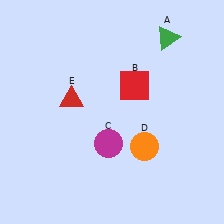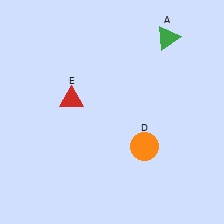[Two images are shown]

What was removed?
The red square (B), the magenta circle (C) were removed in Image 2.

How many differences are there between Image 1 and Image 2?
There are 2 differences between the two images.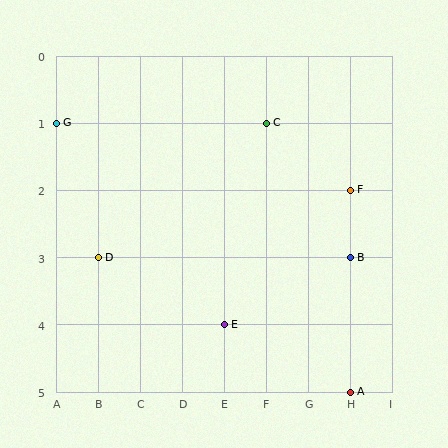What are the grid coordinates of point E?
Point E is at grid coordinates (E, 4).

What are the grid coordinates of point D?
Point D is at grid coordinates (B, 3).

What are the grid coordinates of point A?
Point A is at grid coordinates (H, 5).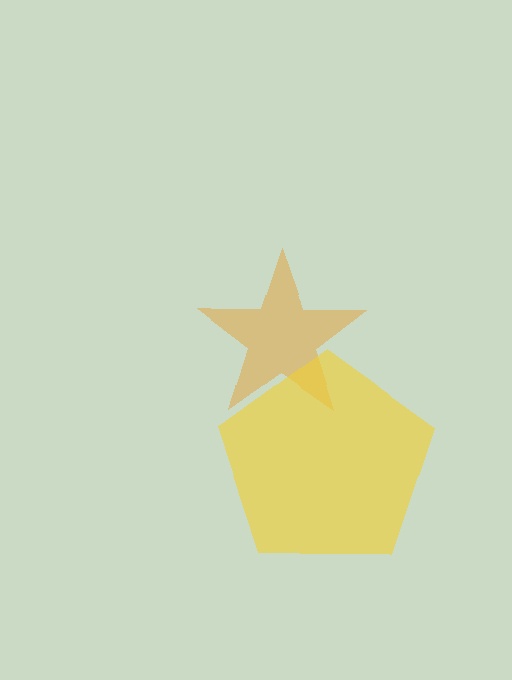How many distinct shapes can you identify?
There are 2 distinct shapes: an orange star, a yellow pentagon.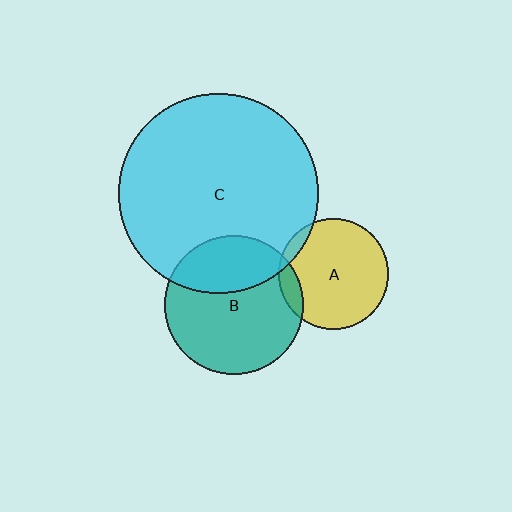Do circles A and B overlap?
Yes.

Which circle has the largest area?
Circle C (cyan).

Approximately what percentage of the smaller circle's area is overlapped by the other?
Approximately 10%.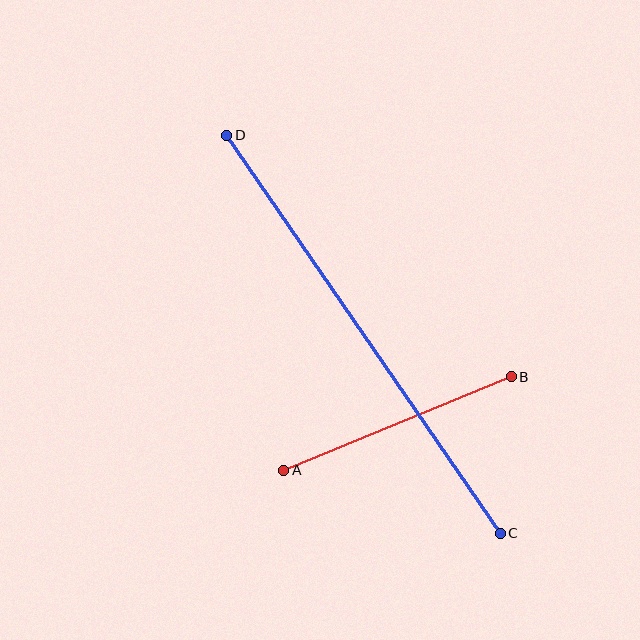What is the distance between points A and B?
The distance is approximately 246 pixels.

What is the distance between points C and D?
The distance is approximately 483 pixels.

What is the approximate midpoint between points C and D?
The midpoint is at approximately (363, 334) pixels.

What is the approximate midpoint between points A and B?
The midpoint is at approximately (397, 423) pixels.